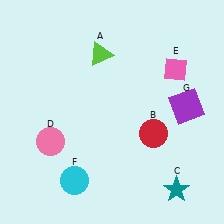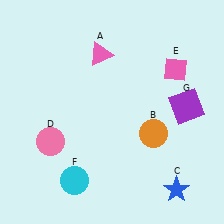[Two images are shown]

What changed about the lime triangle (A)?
In Image 1, A is lime. In Image 2, it changed to pink.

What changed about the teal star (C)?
In Image 1, C is teal. In Image 2, it changed to blue.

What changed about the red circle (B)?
In Image 1, B is red. In Image 2, it changed to orange.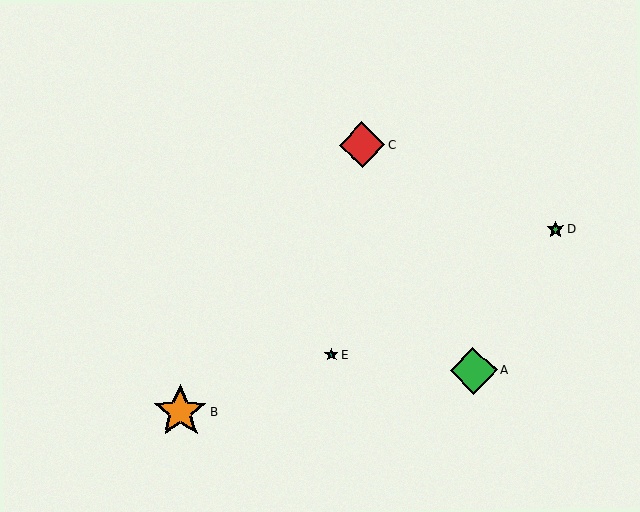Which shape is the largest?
The orange star (labeled B) is the largest.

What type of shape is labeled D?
Shape D is a green star.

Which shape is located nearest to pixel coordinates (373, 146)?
The red diamond (labeled C) at (362, 145) is nearest to that location.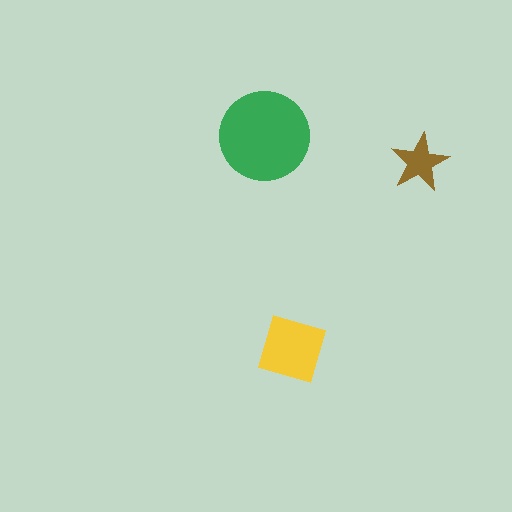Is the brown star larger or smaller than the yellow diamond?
Smaller.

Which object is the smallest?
The brown star.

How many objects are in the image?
There are 3 objects in the image.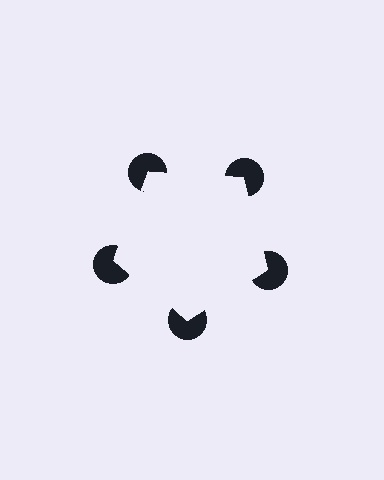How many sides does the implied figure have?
5 sides.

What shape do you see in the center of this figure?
An illusory pentagon — its edges are inferred from the aligned wedge cuts in the pac-man discs, not physically drawn.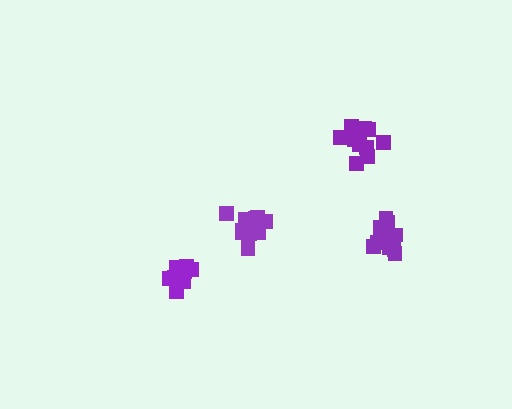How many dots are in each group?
Group 1: 13 dots, Group 2: 15 dots, Group 3: 10 dots, Group 4: 13 dots (51 total).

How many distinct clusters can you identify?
There are 4 distinct clusters.